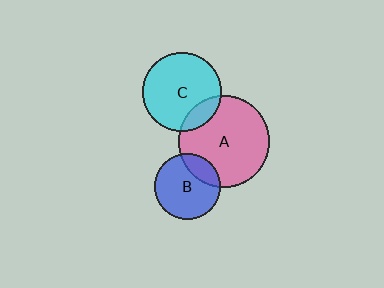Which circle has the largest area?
Circle A (pink).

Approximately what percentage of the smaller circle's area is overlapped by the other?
Approximately 20%.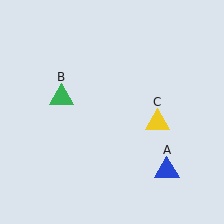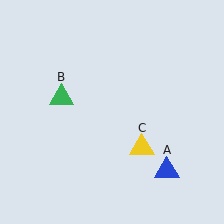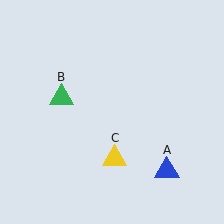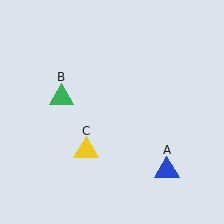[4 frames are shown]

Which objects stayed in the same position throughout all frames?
Blue triangle (object A) and green triangle (object B) remained stationary.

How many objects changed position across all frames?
1 object changed position: yellow triangle (object C).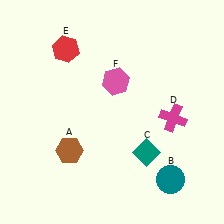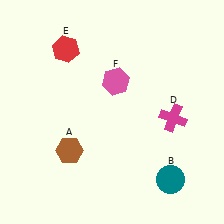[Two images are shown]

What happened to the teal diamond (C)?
The teal diamond (C) was removed in Image 2. It was in the bottom-right area of Image 1.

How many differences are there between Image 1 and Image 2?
There is 1 difference between the two images.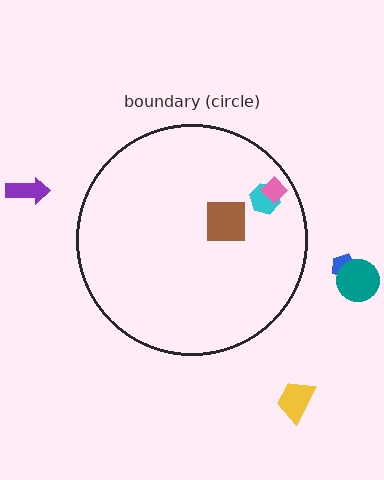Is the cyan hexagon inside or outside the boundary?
Inside.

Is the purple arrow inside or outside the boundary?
Outside.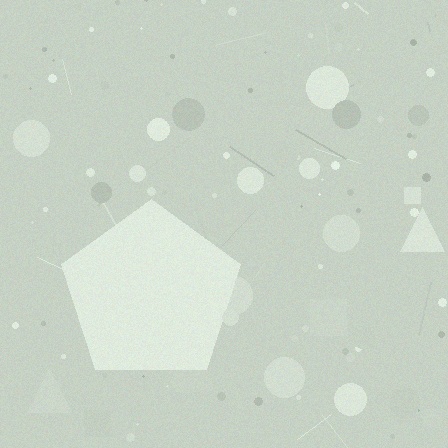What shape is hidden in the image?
A pentagon is hidden in the image.